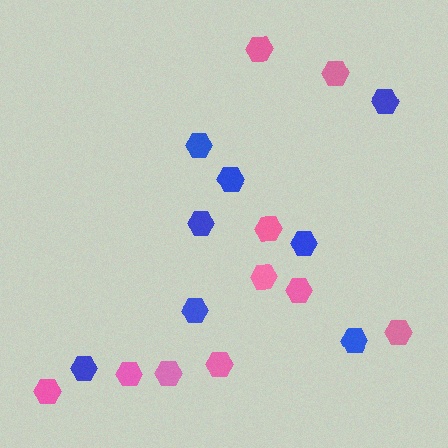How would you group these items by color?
There are 2 groups: one group of blue hexagons (8) and one group of pink hexagons (10).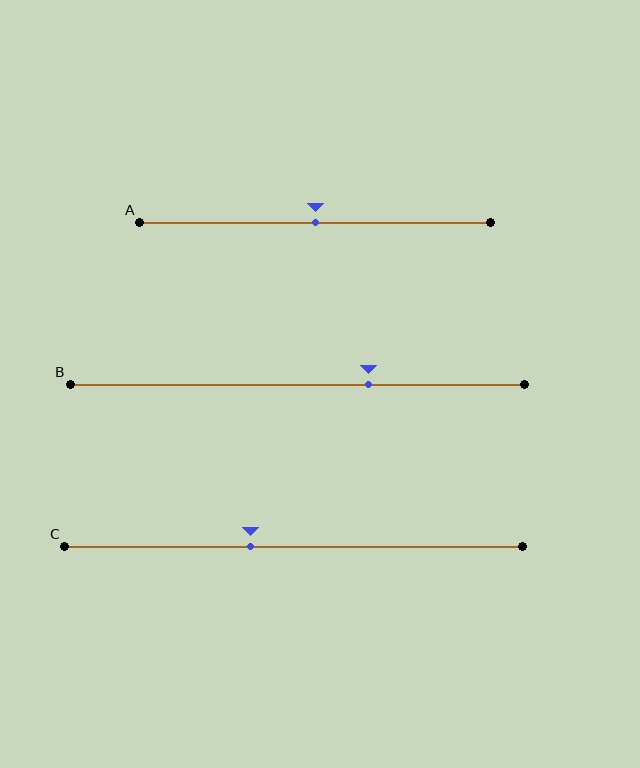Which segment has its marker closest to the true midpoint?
Segment A has its marker closest to the true midpoint.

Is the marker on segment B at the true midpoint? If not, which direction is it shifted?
No, the marker on segment B is shifted to the right by about 16% of the segment length.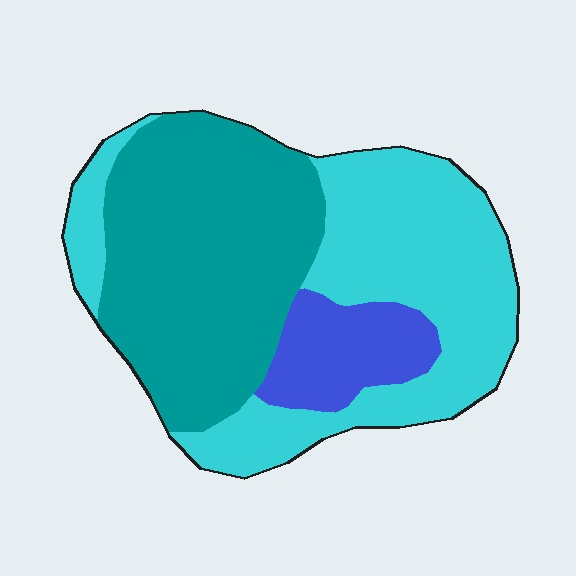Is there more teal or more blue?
Teal.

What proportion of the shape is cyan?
Cyan takes up about two fifths (2/5) of the shape.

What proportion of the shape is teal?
Teal covers 44% of the shape.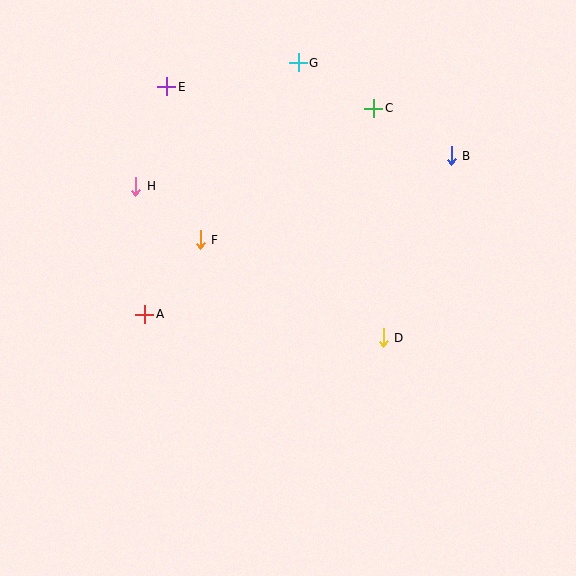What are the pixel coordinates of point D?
Point D is at (383, 338).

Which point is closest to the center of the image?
Point F at (200, 240) is closest to the center.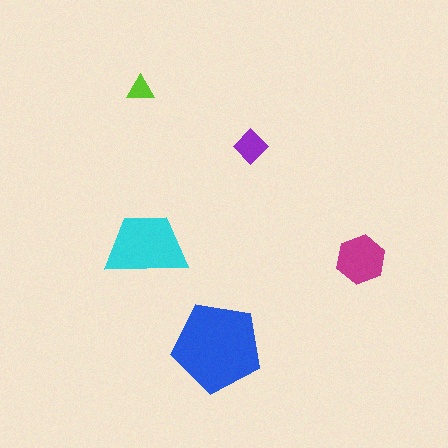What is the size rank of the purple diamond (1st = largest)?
4th.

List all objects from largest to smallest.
The blue pentagon, the cyan trapezoid, the magenta hexagon, the purple diamond, the lime triangle.